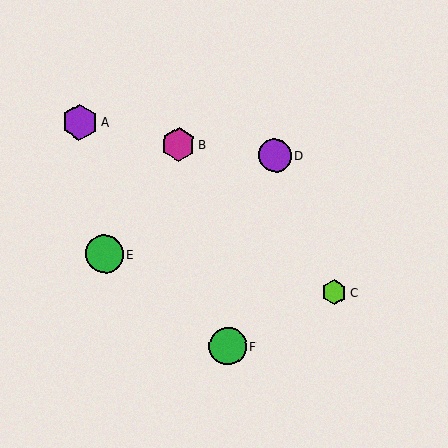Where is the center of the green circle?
The center of the green circle is at (105, 254).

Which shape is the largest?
The green circle (labeled F) is the largest.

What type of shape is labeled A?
Shape A is a purple hexagon.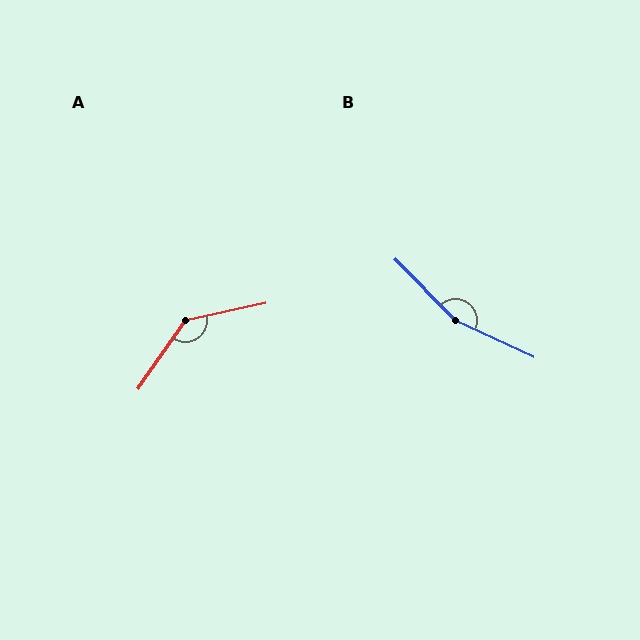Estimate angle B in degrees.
Approximately 160 degrees.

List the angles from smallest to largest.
A (137°), B (160°).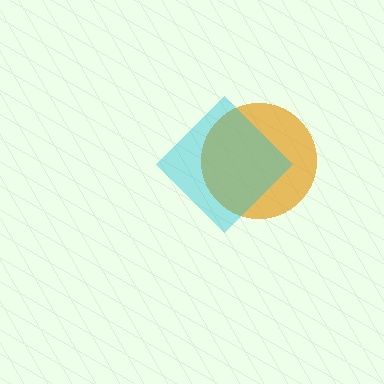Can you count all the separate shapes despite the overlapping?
Yes, there are 2 separate shapes.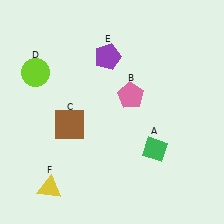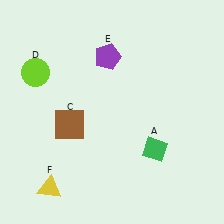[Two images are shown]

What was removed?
The pink pentagon (B) was removed in Image 2.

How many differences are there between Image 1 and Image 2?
There is 1 difference between the two images.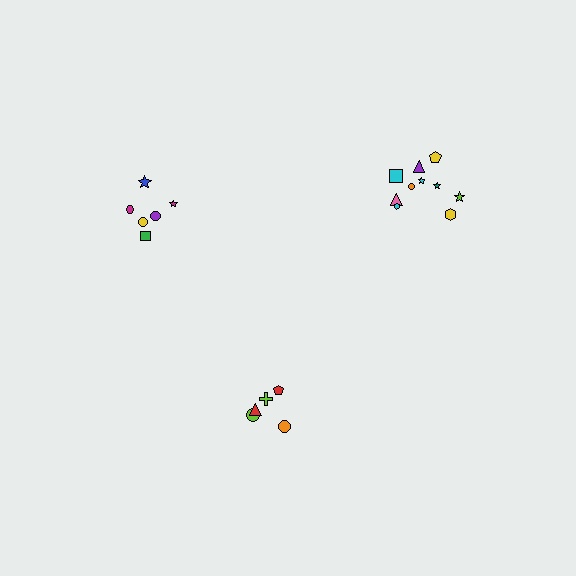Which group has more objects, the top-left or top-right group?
The top-right group.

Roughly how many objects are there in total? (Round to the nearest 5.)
Roughly 20 objects in total.